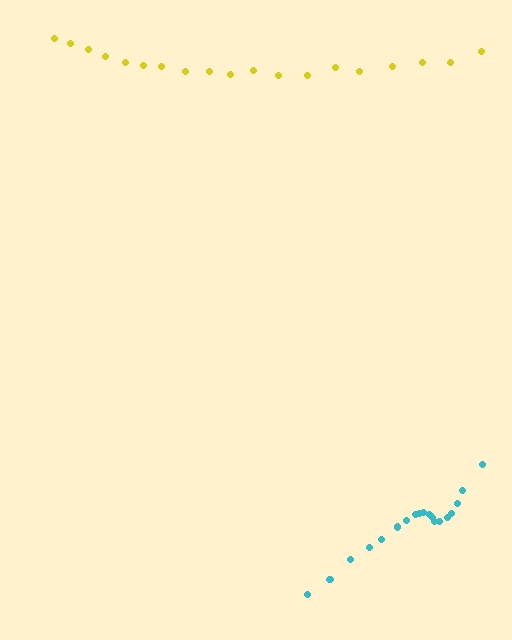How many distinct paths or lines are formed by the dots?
There are 2 distinct paths.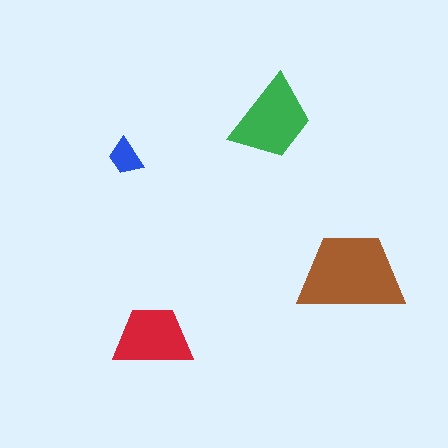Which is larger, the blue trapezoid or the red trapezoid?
The red one.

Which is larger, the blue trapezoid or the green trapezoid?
The green one.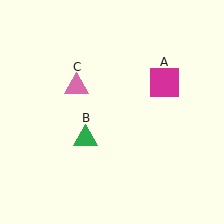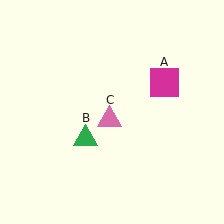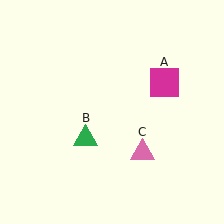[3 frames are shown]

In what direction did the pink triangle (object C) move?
The pink triangle (object C) moved down and to the right.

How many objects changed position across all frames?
1 object changed position: pink triangle (object C).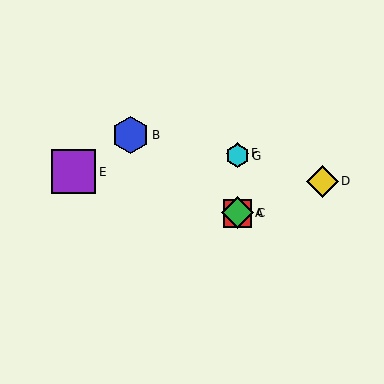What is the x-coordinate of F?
Object F is at x≈237.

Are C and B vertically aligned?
No, C is at x≈237 and B is at x≈130.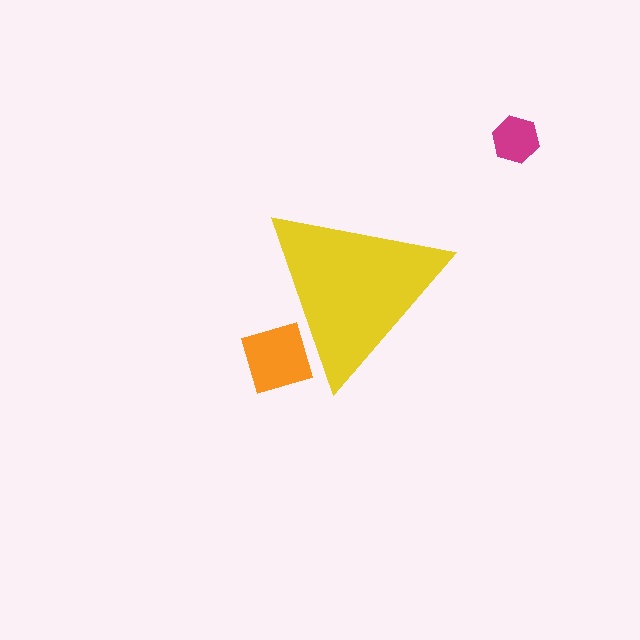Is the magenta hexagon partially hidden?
No, the magenta hexagon is fully visible.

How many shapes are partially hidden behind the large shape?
2 shapes are partially hidden.